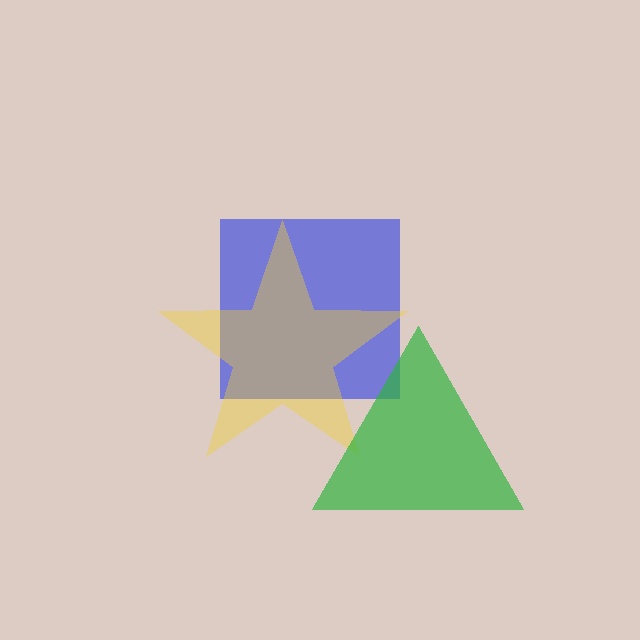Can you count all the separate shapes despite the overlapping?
Yes, there are 3 separate shapes.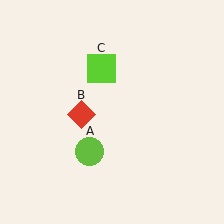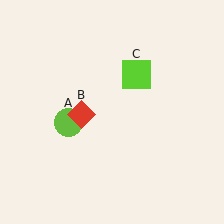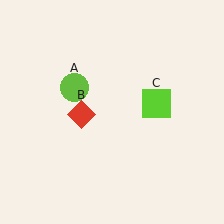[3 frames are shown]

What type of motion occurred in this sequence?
The lime circle (object A), lime square (object C) rotated clockwise around the center of the scene.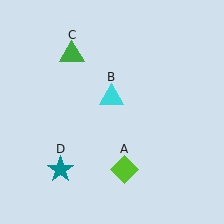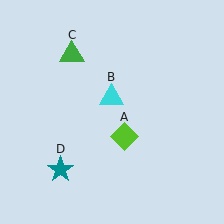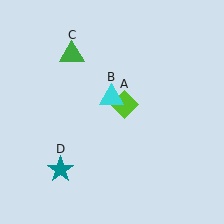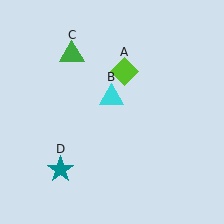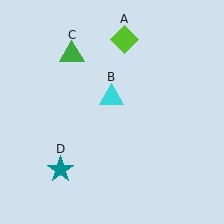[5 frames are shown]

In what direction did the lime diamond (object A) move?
The lime diamond (object A) moved up.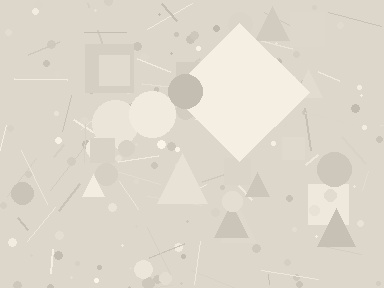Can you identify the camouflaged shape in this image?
The camouflaged shape is a diamond.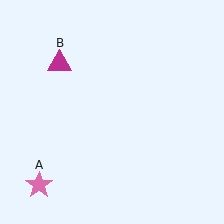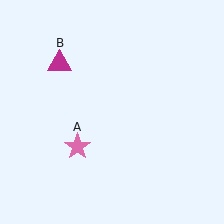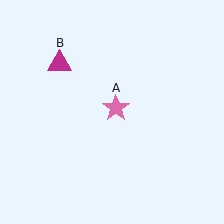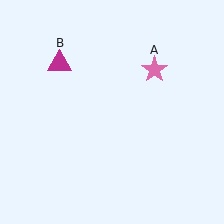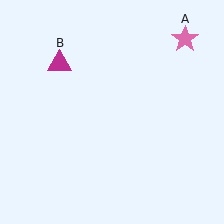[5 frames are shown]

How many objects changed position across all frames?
1 object changed position: pink star (object A).